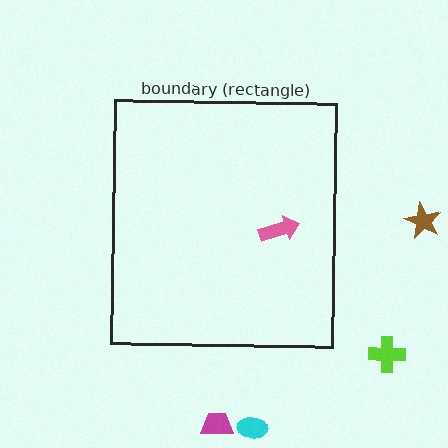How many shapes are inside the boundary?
1 inside, 4 outside.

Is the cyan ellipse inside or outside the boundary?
Outside.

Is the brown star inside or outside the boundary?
Outside.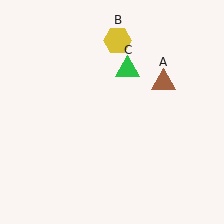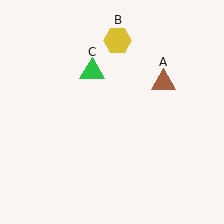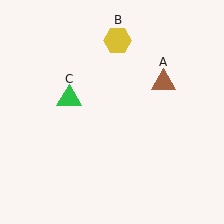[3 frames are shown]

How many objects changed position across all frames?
1 object changed position: green triangle (object C).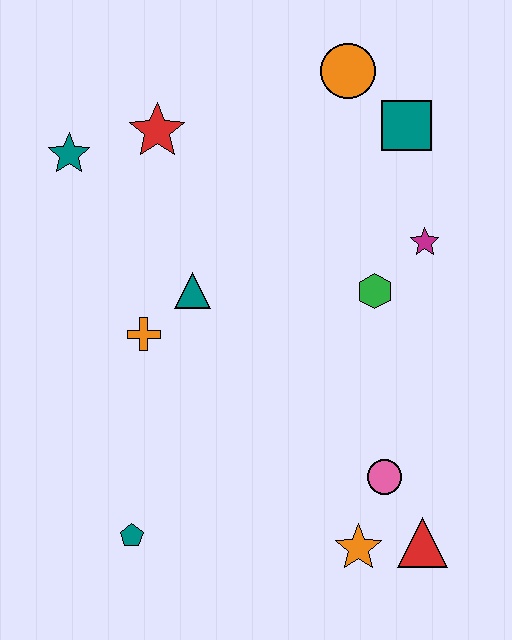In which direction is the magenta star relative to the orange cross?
The magenta star is to the right of the orange cross.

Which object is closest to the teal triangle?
The orange cross is closest to the teal triangle.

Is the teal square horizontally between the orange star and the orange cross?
No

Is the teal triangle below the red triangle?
No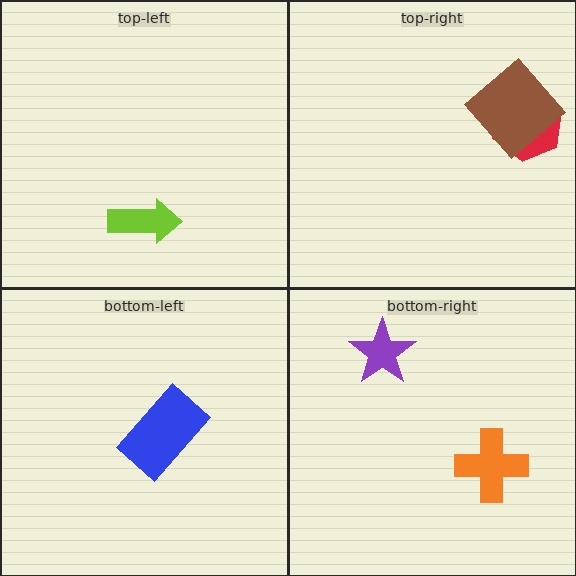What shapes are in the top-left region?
The lime arrow.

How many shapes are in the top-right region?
2.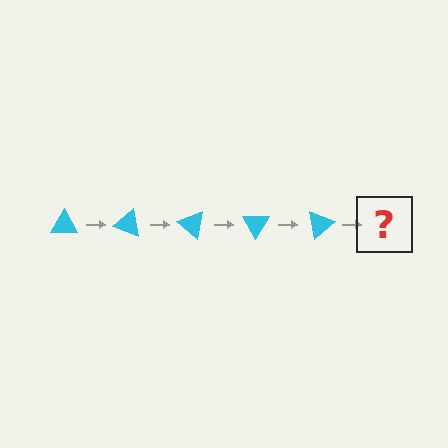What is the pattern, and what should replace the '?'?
The pattern is that the triangle rotates 20 degrees each step. The '?' should be a cyan triangle rotated 100 degrees.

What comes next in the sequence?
The next element should be a cyan triangle rotated 100 degrees.